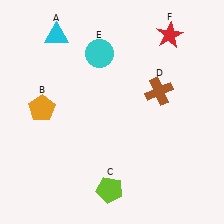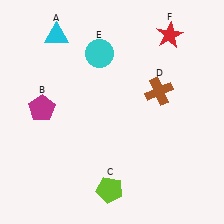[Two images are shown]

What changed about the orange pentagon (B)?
In Image 1, B is orange. In Image 2, it changed to magenta.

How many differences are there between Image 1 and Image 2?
There is 1 difference between the two images.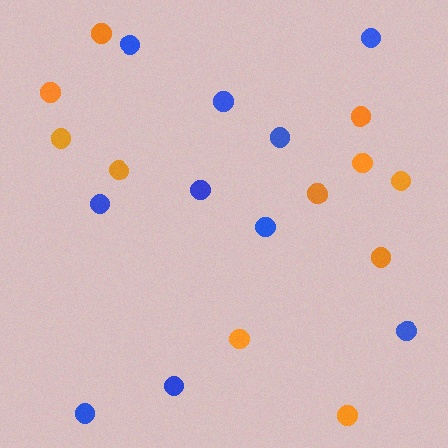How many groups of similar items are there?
There are 2 groups: one group of blue circles (10) and one group of orange circles (11).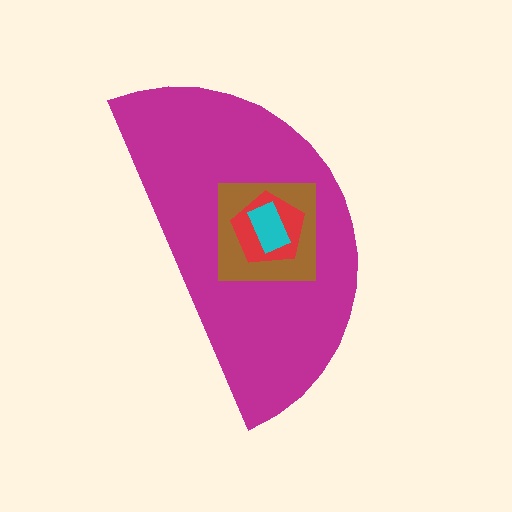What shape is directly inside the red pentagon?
The cyan rectangle.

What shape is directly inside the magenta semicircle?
The brown square.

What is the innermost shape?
The cyan rectangle.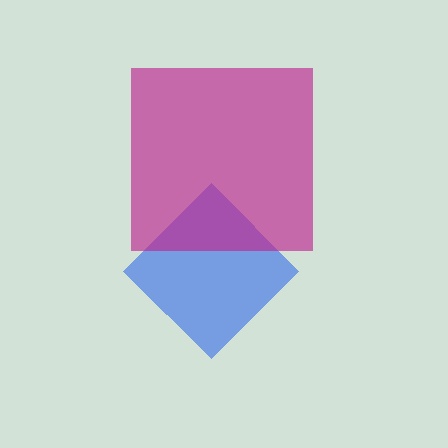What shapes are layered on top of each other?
The layered shapes are: a blue diamond, a magenta square.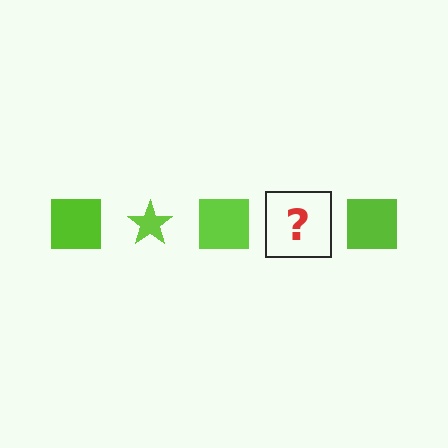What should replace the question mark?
The question mark should be replaced with a lime star.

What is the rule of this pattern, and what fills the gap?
The rule is that the pattern cycles through square, star shapes in lime. The gap should be filled with a lime star.